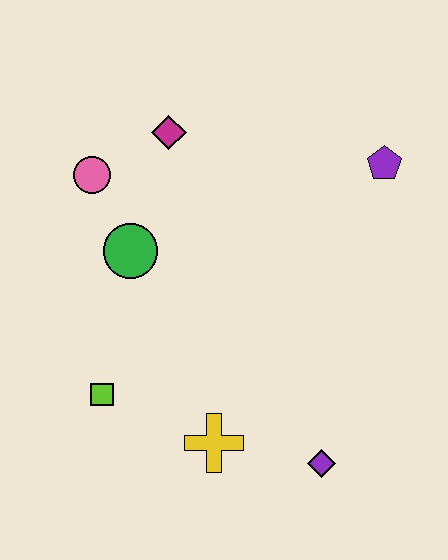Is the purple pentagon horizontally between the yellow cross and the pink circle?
No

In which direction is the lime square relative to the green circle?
The lime square is below the green circle.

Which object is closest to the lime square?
The yellow cross is closest to the lime square.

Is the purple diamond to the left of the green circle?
No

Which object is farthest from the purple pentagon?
The lime square is farthest from the purple pentagon.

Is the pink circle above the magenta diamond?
No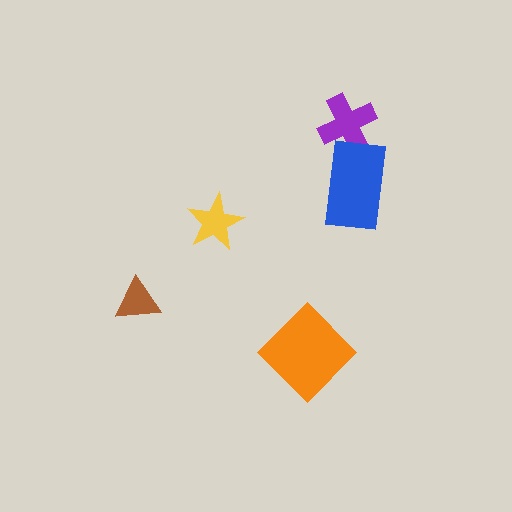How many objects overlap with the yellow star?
0 objects overlap with the yellow star.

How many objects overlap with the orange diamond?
0 objects overlap with the orange diamond.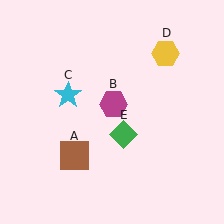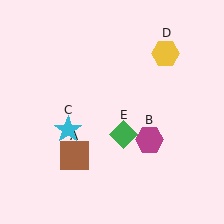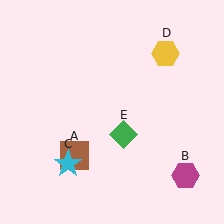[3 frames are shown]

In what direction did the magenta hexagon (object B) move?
The magenta hexagon (object B) moved down and to the right.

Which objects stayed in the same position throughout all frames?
Brown square (object A) and yellow hexagon (object D) and green diamond (object E) remained stationary.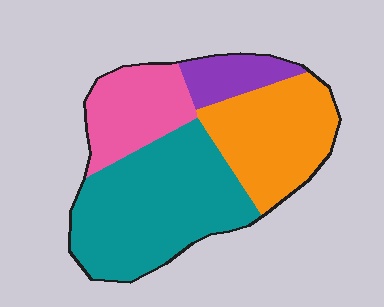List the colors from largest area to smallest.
From largest to smallest: teal, orange, pink, purple.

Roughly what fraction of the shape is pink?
Pink takes up less than a quarter of the shape.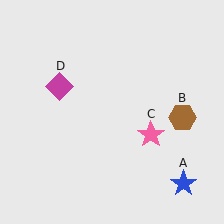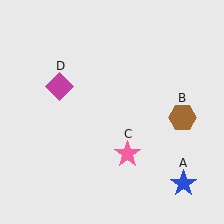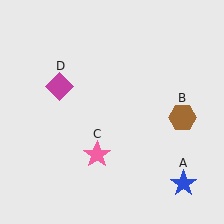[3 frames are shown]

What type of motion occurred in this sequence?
The pink star (object C) rotated clockwise around the center of the scene.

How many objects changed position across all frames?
1 object changed position: pink star (object C).